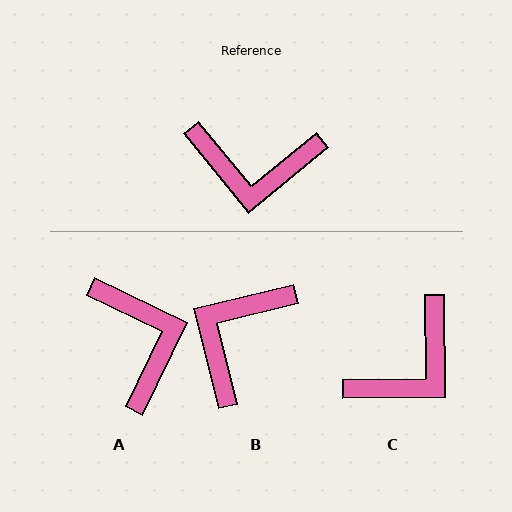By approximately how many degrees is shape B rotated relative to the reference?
Approximately 116 degrees clockwise.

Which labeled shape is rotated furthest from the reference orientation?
B, about 116 degrees away.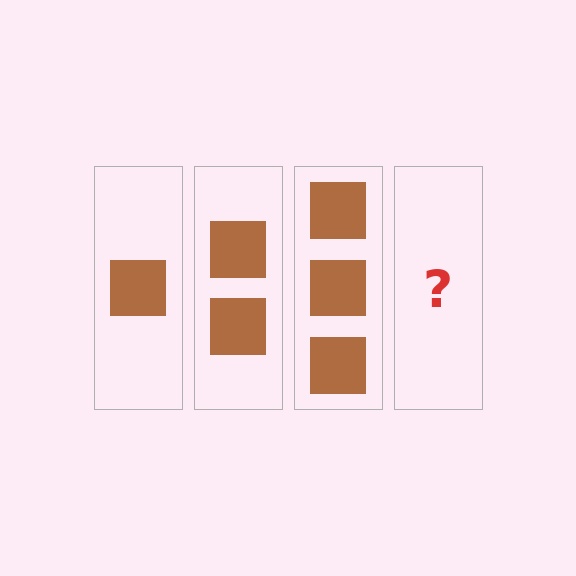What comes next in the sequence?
The next element should be 4 squares.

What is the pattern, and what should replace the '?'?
The pattern is that each step adds one more square. The '?' should be 4 squares.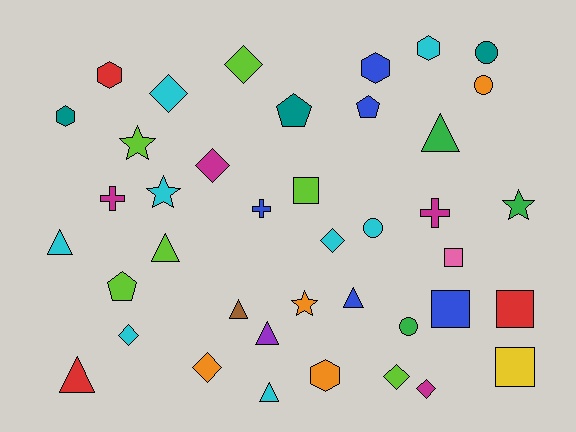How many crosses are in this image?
There are 3 crosses.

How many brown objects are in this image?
There is 1 brown object.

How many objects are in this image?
There are 40 objects.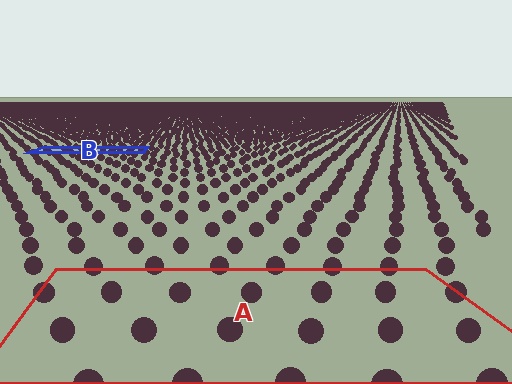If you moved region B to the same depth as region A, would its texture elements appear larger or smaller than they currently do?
They would appear larger. At a closer depth, the same texture elements are projected at a bigger on-screen size.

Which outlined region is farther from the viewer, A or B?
Region B is farther from the viewer — the texture elements inside it appear smaller and more densely packed.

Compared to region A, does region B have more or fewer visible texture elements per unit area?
Region B has more texture elements per unit area — they are packed more densely because it is farther away.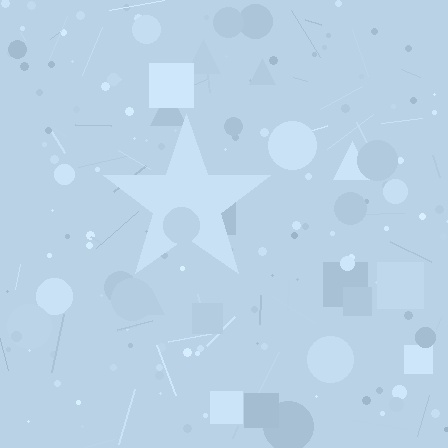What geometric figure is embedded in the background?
A star is embedded in the background.